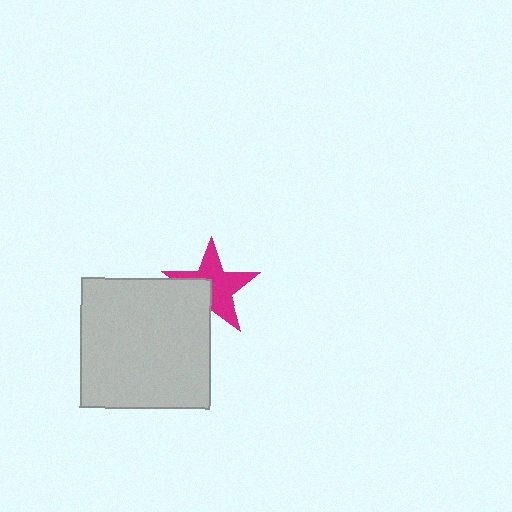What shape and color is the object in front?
The object in front is a light gray square.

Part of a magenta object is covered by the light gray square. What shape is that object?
It is a star.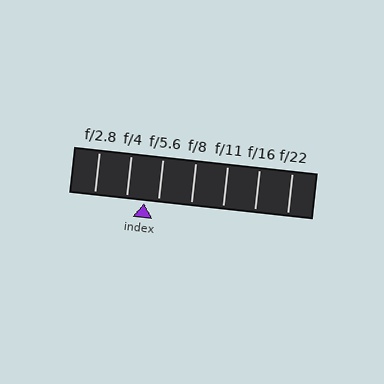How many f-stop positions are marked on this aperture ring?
There are 7 f-stop positions marked.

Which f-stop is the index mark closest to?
The index mark is closest to f/5.6.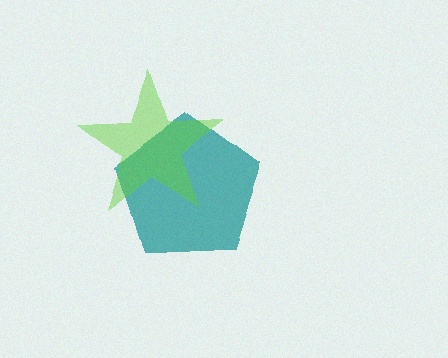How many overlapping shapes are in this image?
There are 2 overlapping shapes in the image.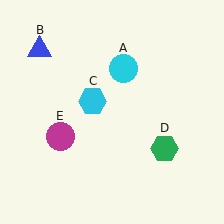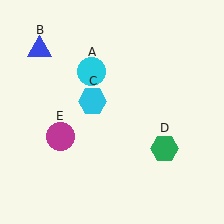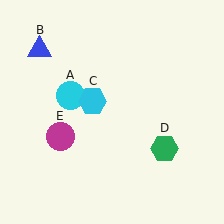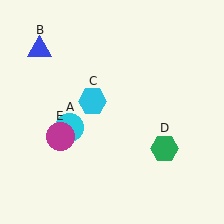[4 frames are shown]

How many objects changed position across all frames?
1 object changed position: cyan circle (object A).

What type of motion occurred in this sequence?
The cyan circle (object A) rotated counterclockwise around the center of the scene.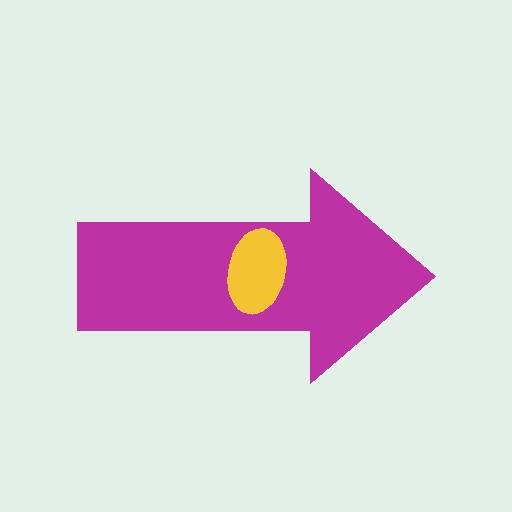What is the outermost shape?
The magenta arrow.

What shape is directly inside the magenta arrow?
The yellow ellipse.